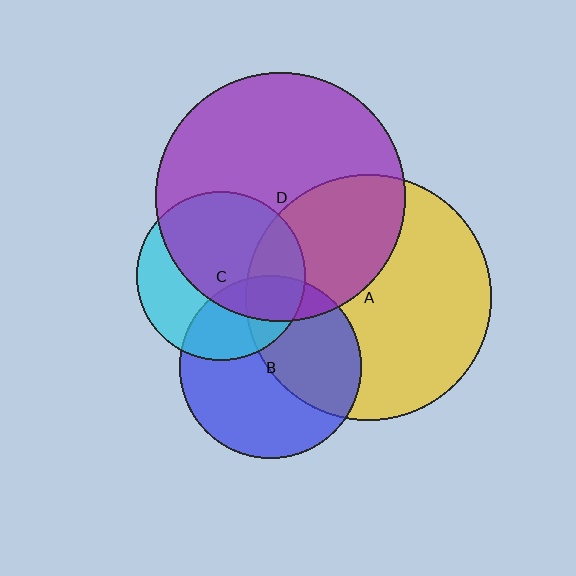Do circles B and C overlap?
Yes.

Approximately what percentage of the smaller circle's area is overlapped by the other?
Approximately 30%.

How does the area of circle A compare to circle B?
Approximately 1.8 times.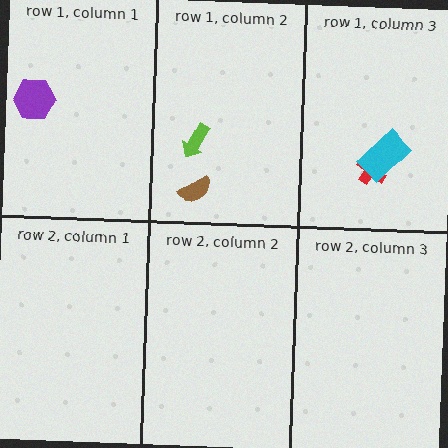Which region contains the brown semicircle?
The row 1, column 2 region.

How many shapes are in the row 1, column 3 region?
2.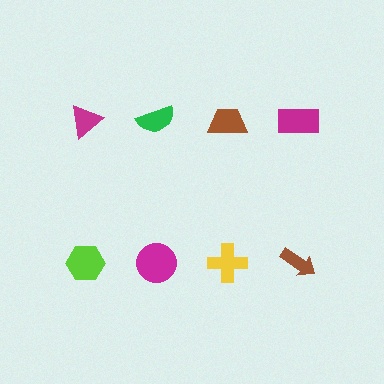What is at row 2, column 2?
A magenta circle.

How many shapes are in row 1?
4 shapes.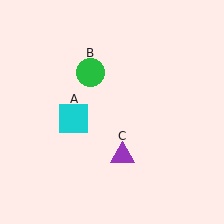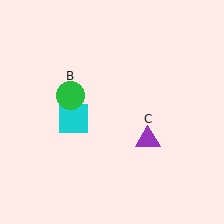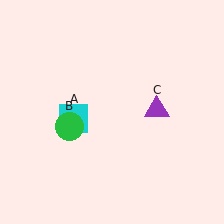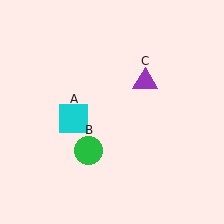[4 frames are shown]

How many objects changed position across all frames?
2 objects changed position: green circle (object B), purple triangle (object C).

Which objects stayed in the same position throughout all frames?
Cyan square (object A) remained stationary.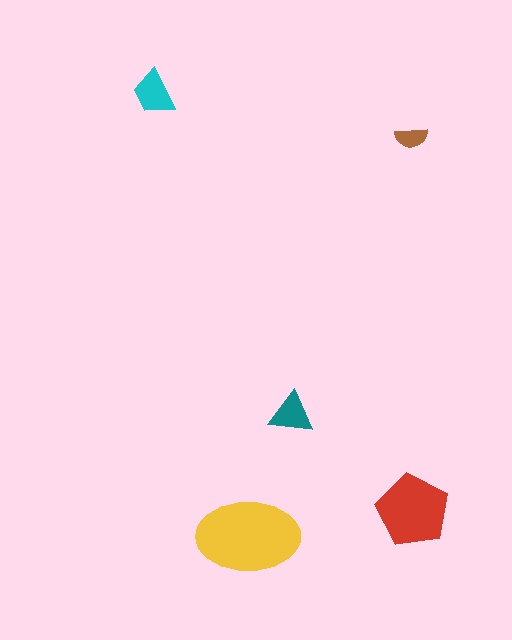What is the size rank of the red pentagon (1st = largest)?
2nd.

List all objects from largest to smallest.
The yellow ellipse, the red pentagon, the cyan trapezoid, the teal triangle, the brown semicircle.